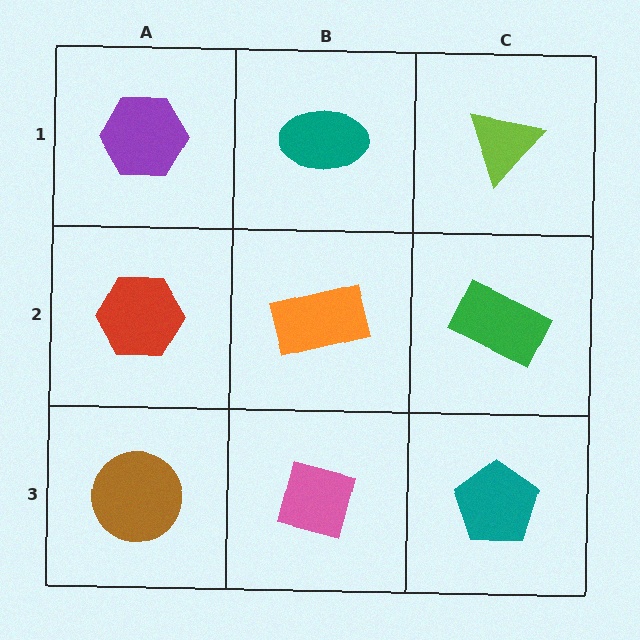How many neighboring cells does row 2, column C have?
3.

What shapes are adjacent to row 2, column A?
A purple hexagon (row 1, column A), a brown circle (row 3, column A), an orange rectangle (row 2, column B).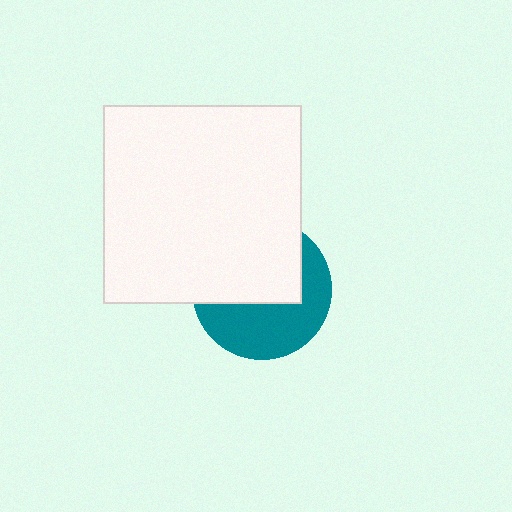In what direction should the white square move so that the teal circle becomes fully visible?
The white square should move up. That is the shortest direction to clear the overlap and leave the teal circle fully visible.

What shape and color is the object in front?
The object in front is a white square.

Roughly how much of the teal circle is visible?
About half of it is visible (roughly 48%).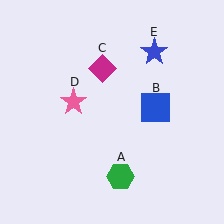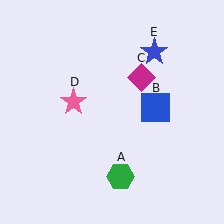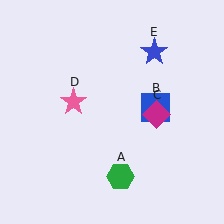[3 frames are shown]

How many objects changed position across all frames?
1 object changed position: magenta diamond (object C).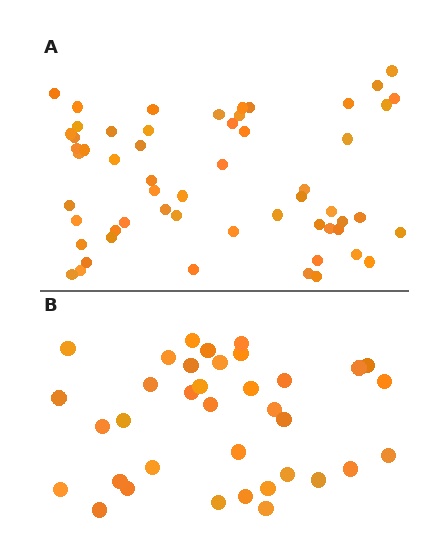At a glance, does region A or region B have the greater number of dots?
Region A (the top region) has more dots.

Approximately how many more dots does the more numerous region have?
Region A has approximately 20 more dots than region B.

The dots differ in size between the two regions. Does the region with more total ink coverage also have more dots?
No. Region B has more total ink coverage because its dots are larger, but region A actually contains more individual dots. Total area can be misleading — the number of items is what matters here.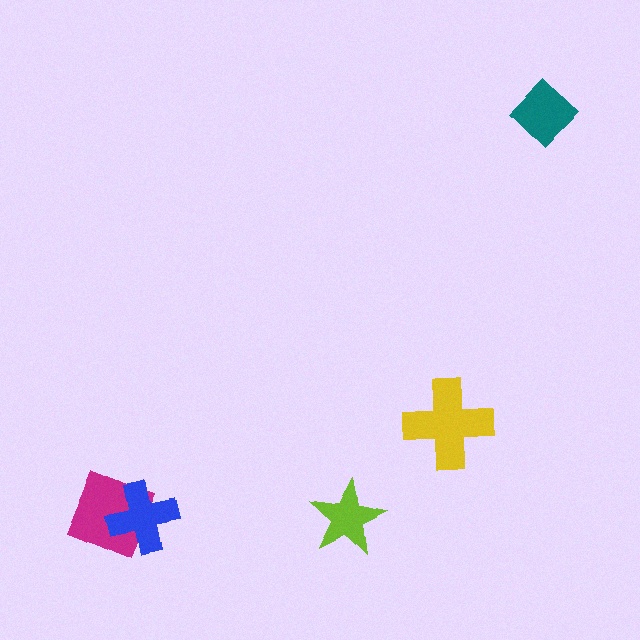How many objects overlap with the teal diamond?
0 objects overlap with the teal diamond.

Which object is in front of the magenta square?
The blue cross is in front of the magenta square.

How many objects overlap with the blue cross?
1 object overlaps with the blue cross.